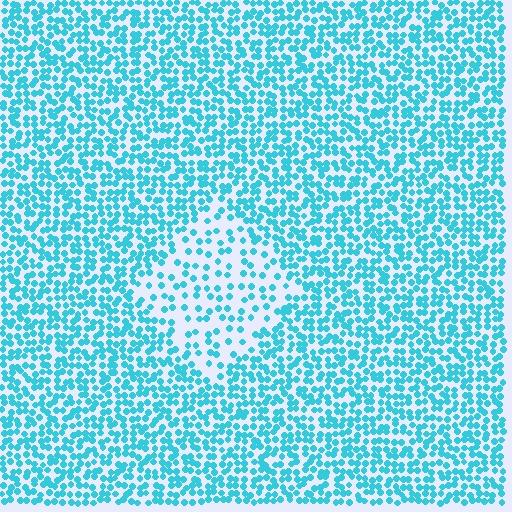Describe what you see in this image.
The image contains small cyan elements arranged at two different densities. A diamond-shaped region is visible where the elements are less densely packed than the surrounding area.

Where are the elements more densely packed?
The elements are more densely packed outside the diamond boundary.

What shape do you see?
I see a diamond.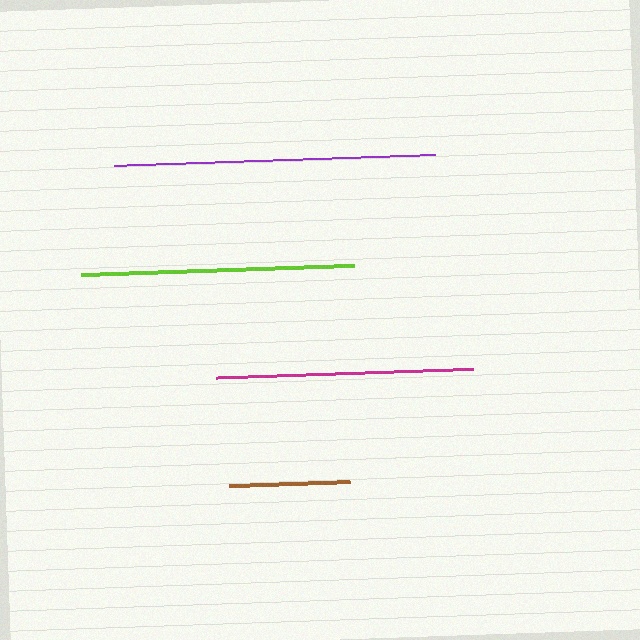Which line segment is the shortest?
The brown line is the shortest at approximately 122 pixels.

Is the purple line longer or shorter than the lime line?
The purple line is longer than the lime line.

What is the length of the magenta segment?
The magenta segment is approximately 257 pixels long.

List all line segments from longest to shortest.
From longest to shortest: purple, lime, magenta, brown.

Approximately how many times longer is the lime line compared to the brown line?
The lime line is approximately 2.2 times the length of the brown line.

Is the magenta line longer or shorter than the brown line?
The magenta line is longer than the brown line.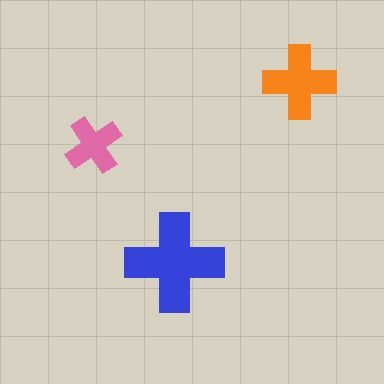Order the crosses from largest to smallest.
the blue one, the orange one, the pink one.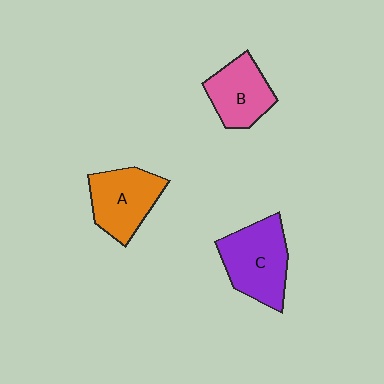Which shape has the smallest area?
Shape B (pink).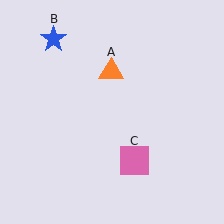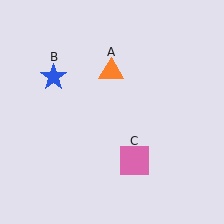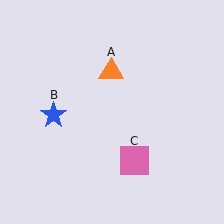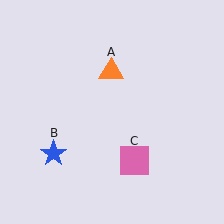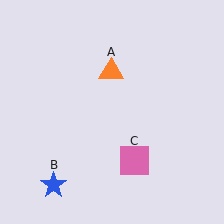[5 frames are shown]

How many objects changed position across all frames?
1 object changed position: blue star (object B).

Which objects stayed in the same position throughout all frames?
Orange triangle (object A) and pink square (object C) remained stationary.